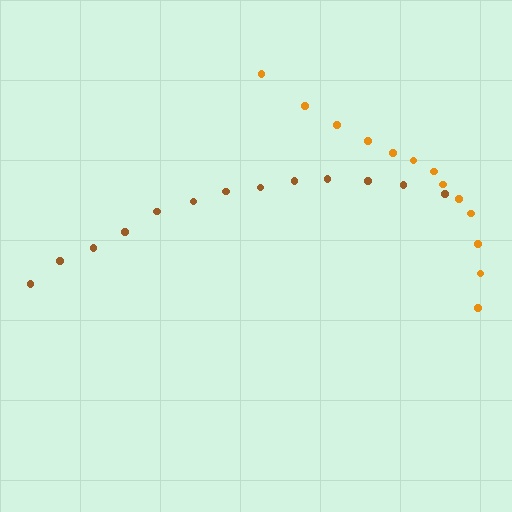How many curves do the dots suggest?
There are 2 distinct paths.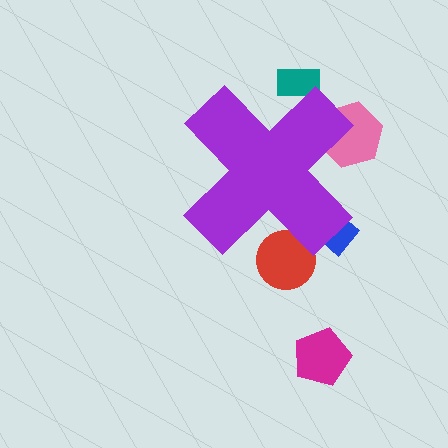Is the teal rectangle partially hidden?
Yes, the teal rectangle is partially hidden behind the purple cross.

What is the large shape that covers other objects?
A purple cross.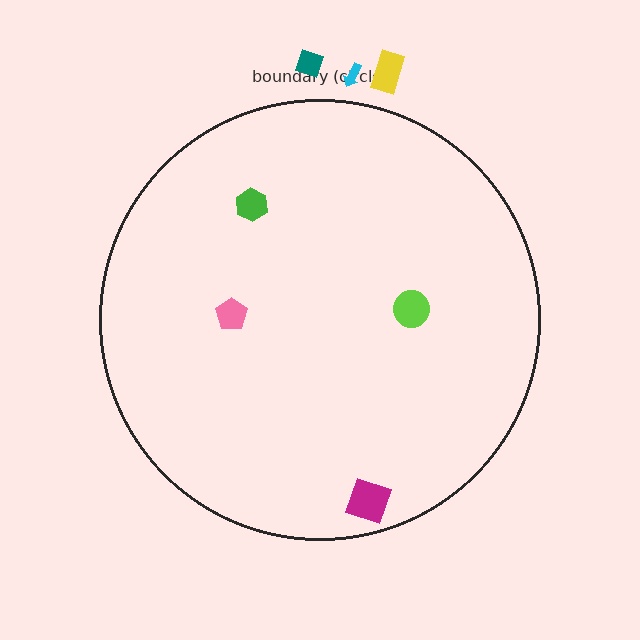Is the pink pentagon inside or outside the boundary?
Inside.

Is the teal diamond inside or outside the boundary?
Outside.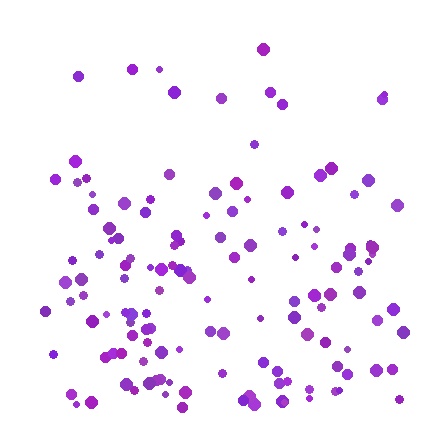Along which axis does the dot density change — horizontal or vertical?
Vertical.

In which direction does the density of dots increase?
From top to bottom, with the bottom side densest.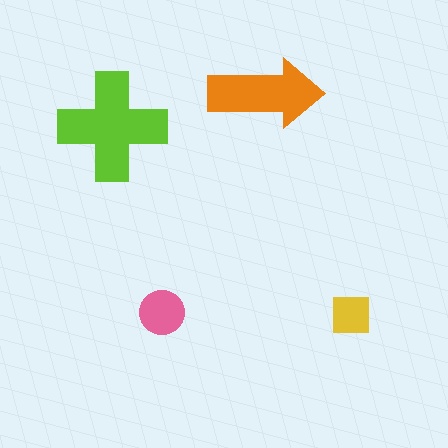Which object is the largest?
The lime cross.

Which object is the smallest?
The yellow square.